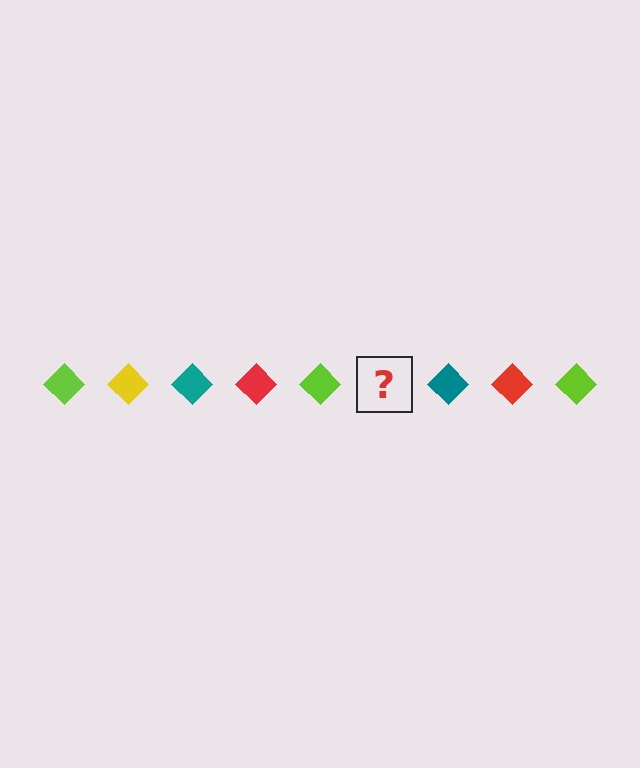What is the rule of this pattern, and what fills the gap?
The rule is that the pattern cycles through lime, yellow, teal, red diamonds. The gap should be filled with a yellow diamond.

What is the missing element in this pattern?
The missing element is a yellow diamond.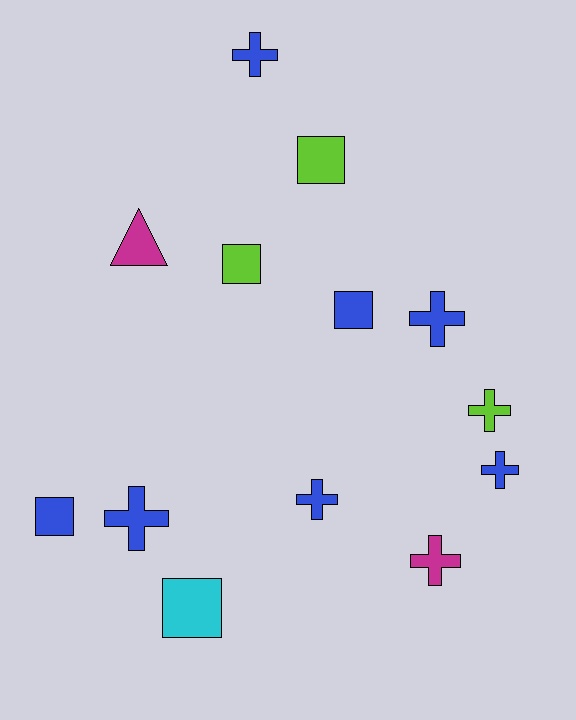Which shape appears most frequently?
Cross, with 7 objects.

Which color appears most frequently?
Blue, with 7 objects.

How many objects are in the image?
There are 13 objects.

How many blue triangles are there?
There are no blue triangles.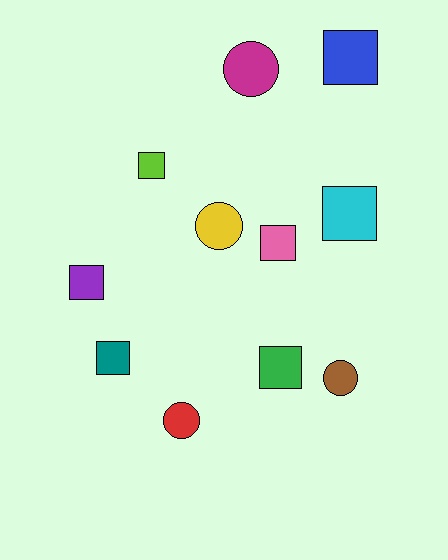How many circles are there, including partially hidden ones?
There are 4 circles.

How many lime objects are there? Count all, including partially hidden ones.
There is 1 lime object.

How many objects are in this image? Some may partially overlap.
There are 11 objects.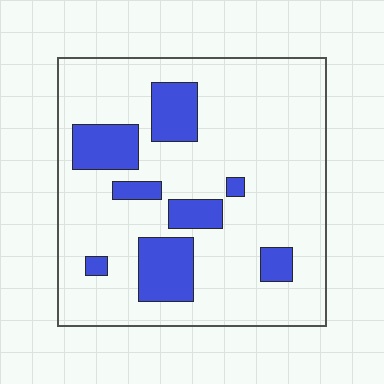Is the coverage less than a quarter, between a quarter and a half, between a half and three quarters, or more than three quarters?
Less than a quarter.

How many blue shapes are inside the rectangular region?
8.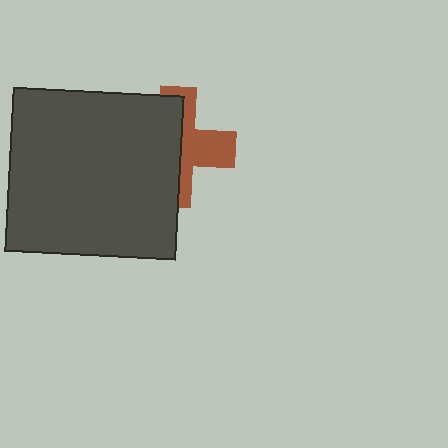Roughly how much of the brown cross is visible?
A small part of it is visible (roughly 43%).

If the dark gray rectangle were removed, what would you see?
You would see the complete brown cross.